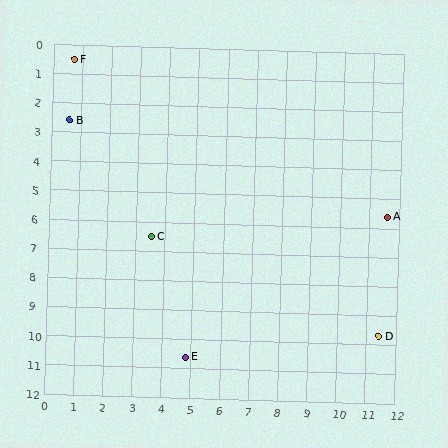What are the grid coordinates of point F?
Point F is at approximately (0.7, 0.5).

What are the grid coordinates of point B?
Point B is at approximately (0.6, 2.6).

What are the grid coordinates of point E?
Point E is at approximately (4.8, 10.6).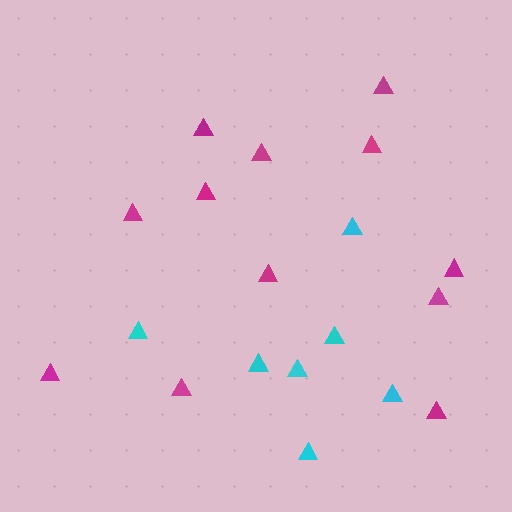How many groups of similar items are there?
There are 2 groups: one group of magenta triangles (12) and one group of cyan triangles (7).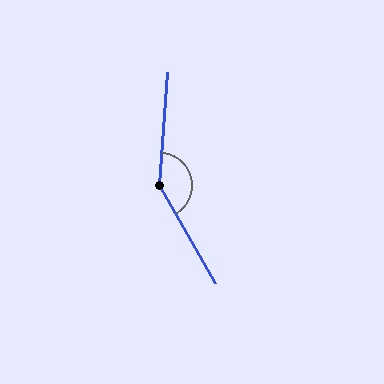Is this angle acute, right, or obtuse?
It is obtuse.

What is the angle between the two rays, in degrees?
Approximately 146 degrees.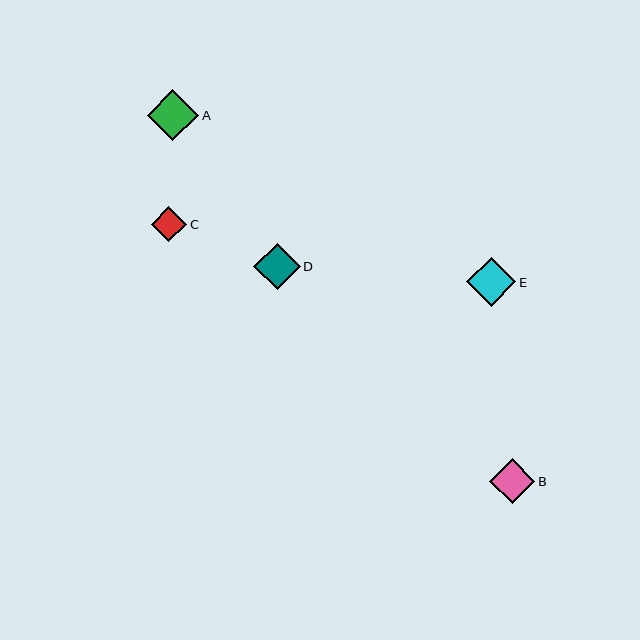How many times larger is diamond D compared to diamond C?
Diamond D is approximately 1.3 times the size of diamond C.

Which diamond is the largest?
Diamond A is the largest with a size of approximately 52 pixels.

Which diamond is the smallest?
Diamond C is the smallest with a size of approximately 36 pixels.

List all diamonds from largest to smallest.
From largest to smallest: A, E, D, B, C.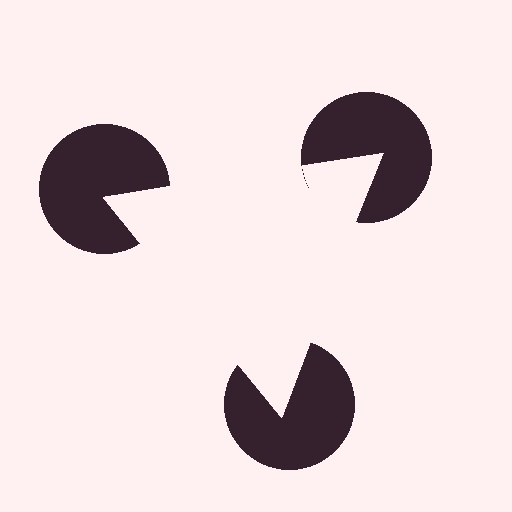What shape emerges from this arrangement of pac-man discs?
An illusory triangle — its edges are inferred from the aligned wedge cuts in the pac-man discs, not physically drawn.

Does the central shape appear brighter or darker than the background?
It typically appears slightly brighter than the background, even though no actual brightness change is drawn.